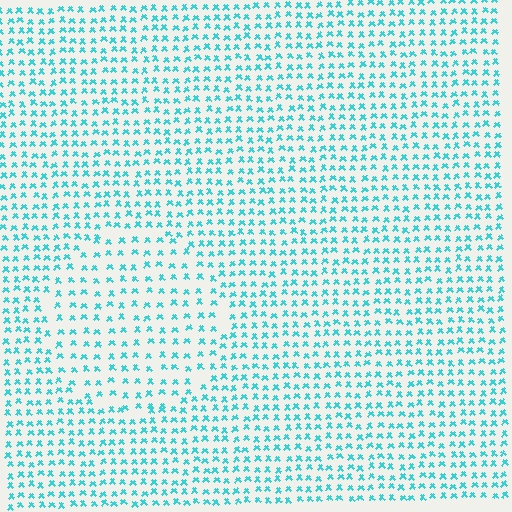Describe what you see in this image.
The image contains small cyan elements arranged at two different densities. A circle-shaped region is visible where the elements are less densely packed than the surrounding area.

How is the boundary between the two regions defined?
The boundary is defined by a change in element density (approximately 1.5x ratio). All elements are the same color, size, and shape.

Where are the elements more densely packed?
The elements are more densely packed outside the circle boundary.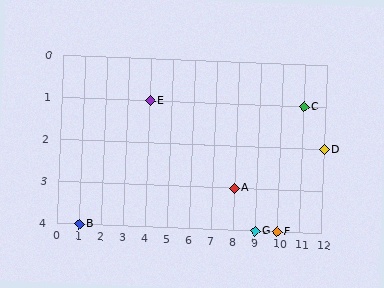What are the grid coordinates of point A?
Point A is at grid coordinates (8, 3).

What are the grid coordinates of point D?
Point D is at grid coordinates (12, 2).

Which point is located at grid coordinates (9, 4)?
Point G is at (9, 4).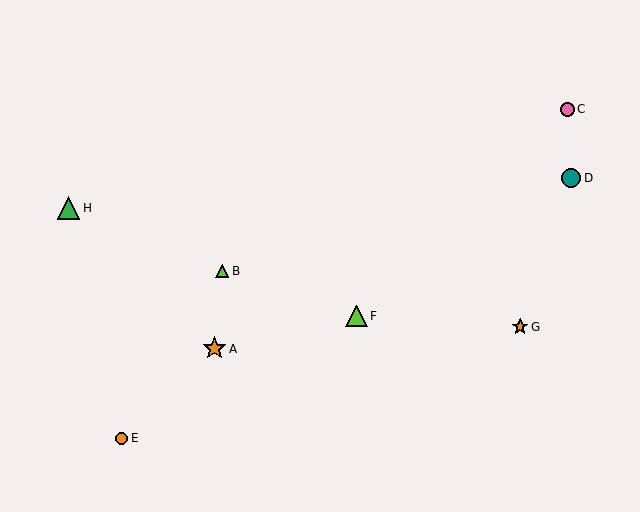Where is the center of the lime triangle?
The center of the lime triangle is at (357, 316).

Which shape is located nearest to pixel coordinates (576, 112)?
The pink circle (labeled C) at (567, 109) is nearest to that location.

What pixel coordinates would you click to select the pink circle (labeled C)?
Click at (567, 109) to select the pink circle C.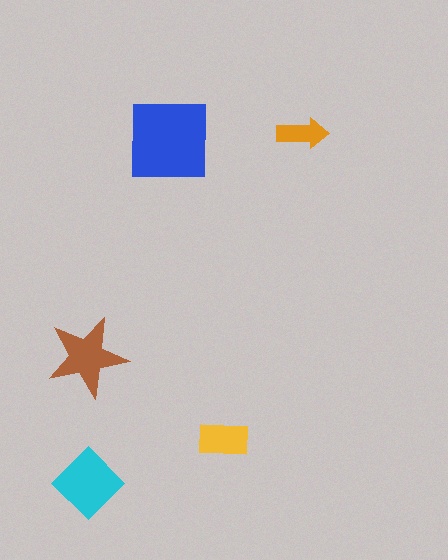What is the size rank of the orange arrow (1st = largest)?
5th.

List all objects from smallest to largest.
The orange arrow, the yellow rectangle, the brown star, the cyan diamond, the blue square.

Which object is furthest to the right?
The orange arrow is rightmost.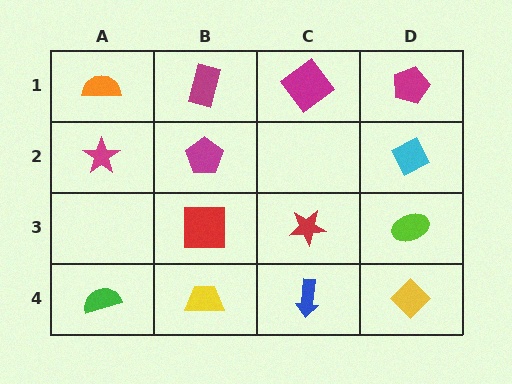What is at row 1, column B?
A magenta rectangle.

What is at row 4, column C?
A blue arrow.